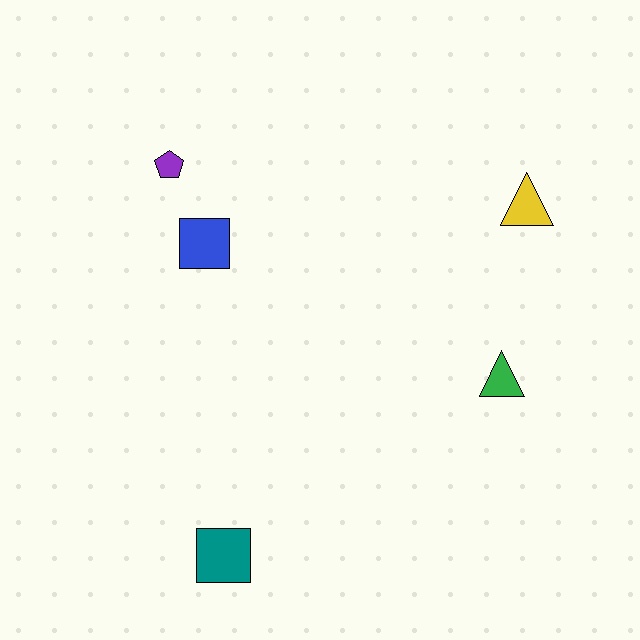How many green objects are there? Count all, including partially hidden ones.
There is 1 green object.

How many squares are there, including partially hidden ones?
There are 2 squares.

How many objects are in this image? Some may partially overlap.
There are 5 objects.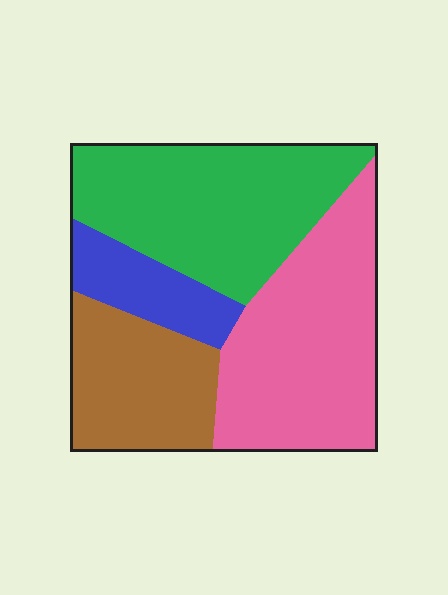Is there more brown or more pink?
Pink.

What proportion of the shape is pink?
Pink covers about 35% of the shape.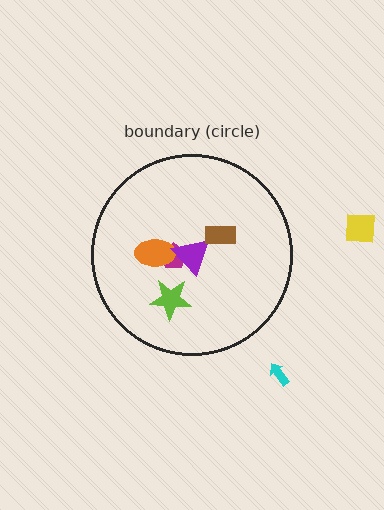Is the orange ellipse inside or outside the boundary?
Inside.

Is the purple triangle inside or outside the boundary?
Inside.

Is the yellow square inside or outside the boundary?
Outside.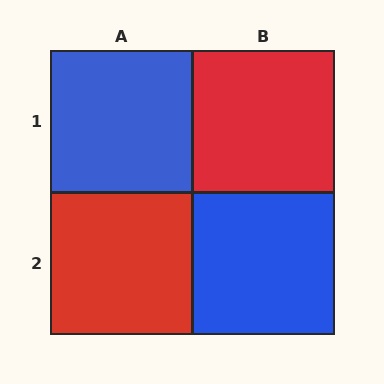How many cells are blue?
2 cells are blue.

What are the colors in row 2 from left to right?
Red, blue.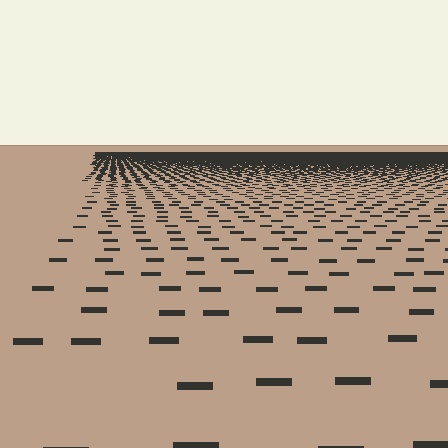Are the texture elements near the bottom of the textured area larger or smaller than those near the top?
Larger. Near the bottom, elements are closer to the viewer and appear at a bigger on-screen size.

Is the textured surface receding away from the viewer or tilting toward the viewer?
The surface is receding away from the viewer. Texture elements get smaller and denser toward the top.